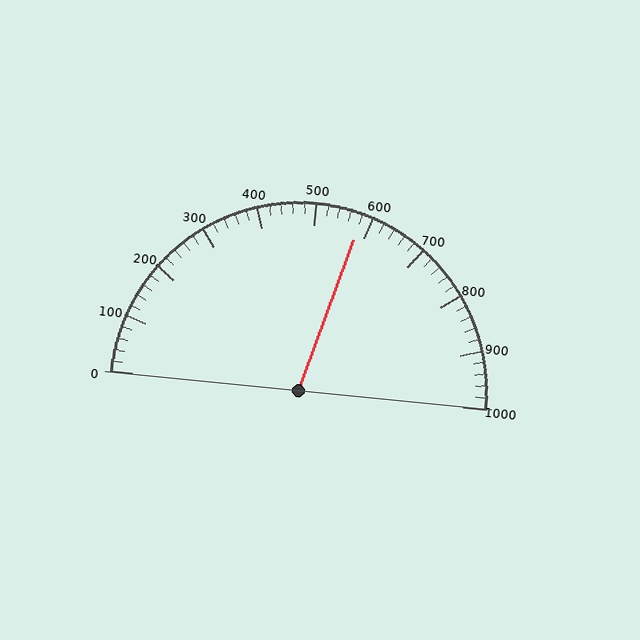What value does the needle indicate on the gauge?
The needle indicates approximately 580.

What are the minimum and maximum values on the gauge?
The gauge ranges from 0 to 1000.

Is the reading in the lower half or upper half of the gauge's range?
The reading is in the upper half of the range (0 to 1000).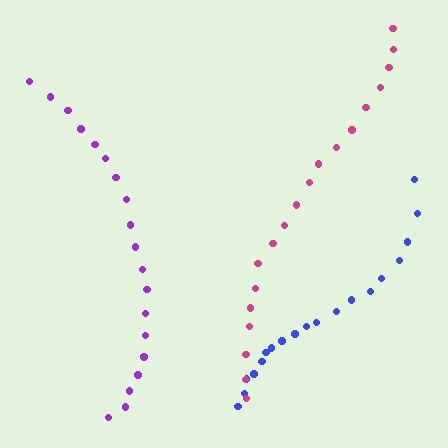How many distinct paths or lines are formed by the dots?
There are 3 distinct paths.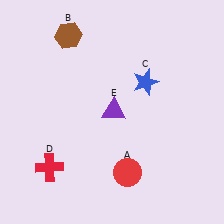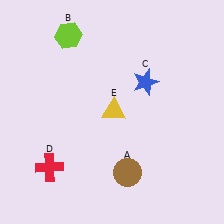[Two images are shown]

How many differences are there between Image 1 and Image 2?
There are 3 differences between the two images.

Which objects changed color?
A changed from red to brown. B changed from brown to lime. E changed from purple to yellow.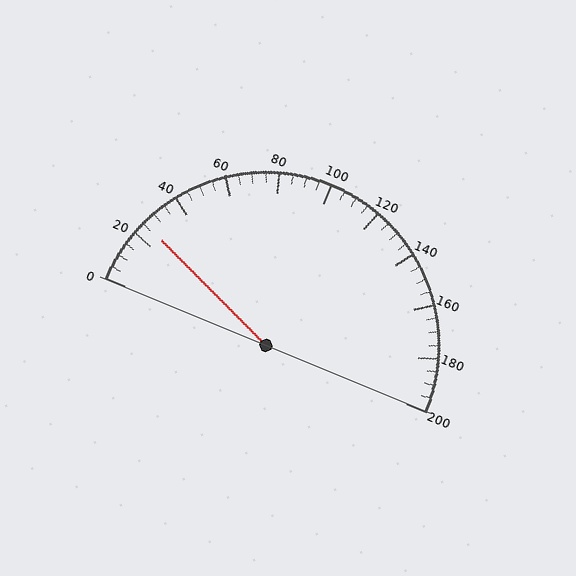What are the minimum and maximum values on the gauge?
The gauge ranges from 0 to 200.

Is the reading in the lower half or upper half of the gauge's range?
The reading is in the lower half of the range (0 to 200).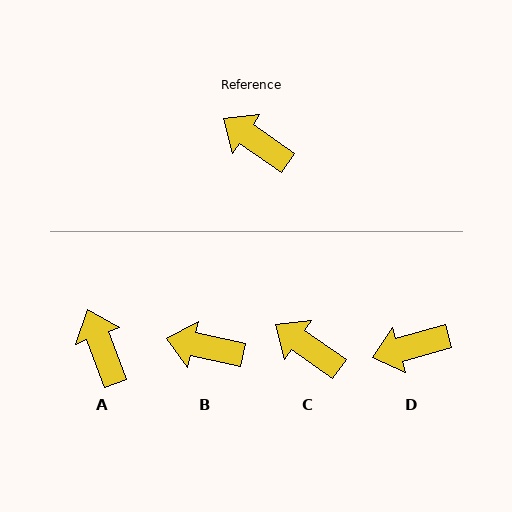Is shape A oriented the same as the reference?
No, it is off by about 34 degrees.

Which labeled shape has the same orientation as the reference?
C.